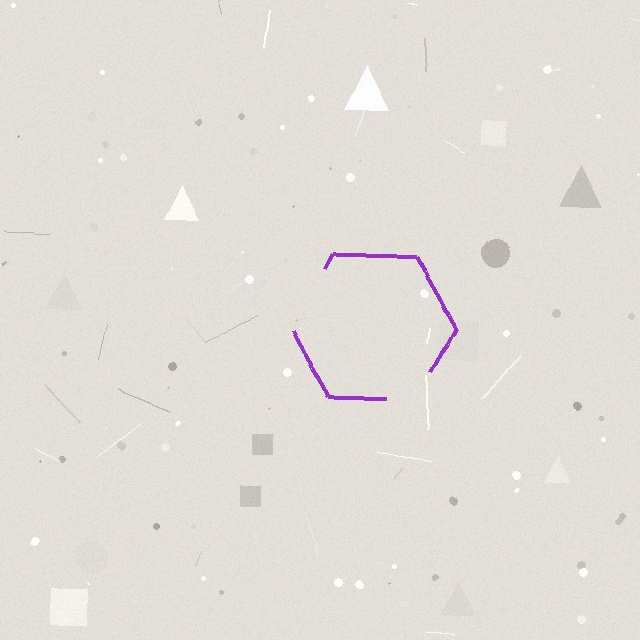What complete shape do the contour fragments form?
The contour fragments form a hexagon.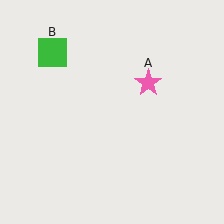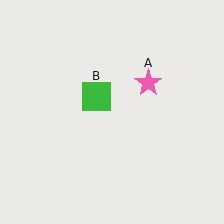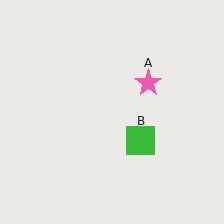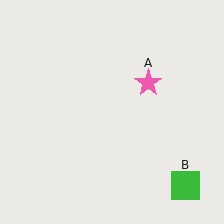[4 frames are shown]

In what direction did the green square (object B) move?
The green square (object B) moved down and to the right.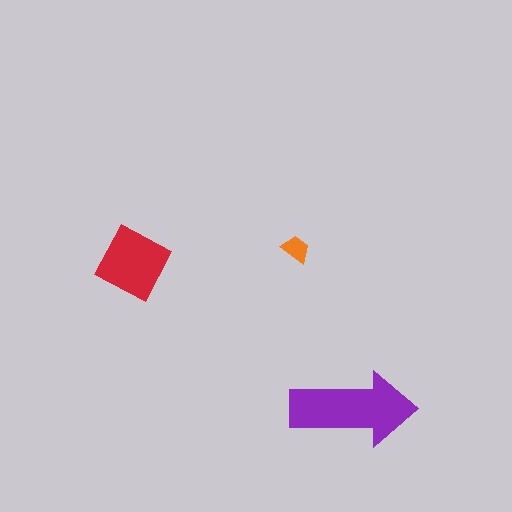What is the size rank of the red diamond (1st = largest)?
2nd.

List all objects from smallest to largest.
The orange trapezoid, the red diamond, the purple arrow.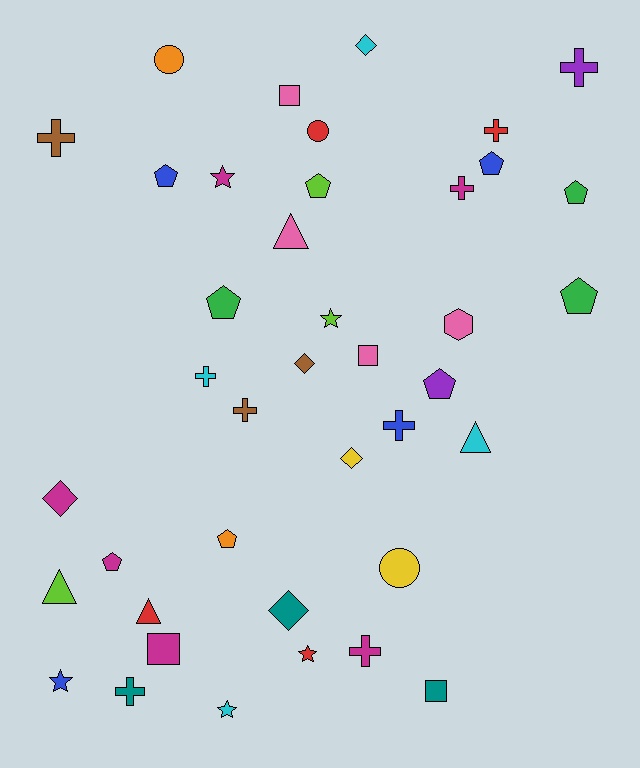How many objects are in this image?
There are 40 objects.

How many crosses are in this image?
There are 9 crosses.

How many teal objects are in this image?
There are 3 teal objects.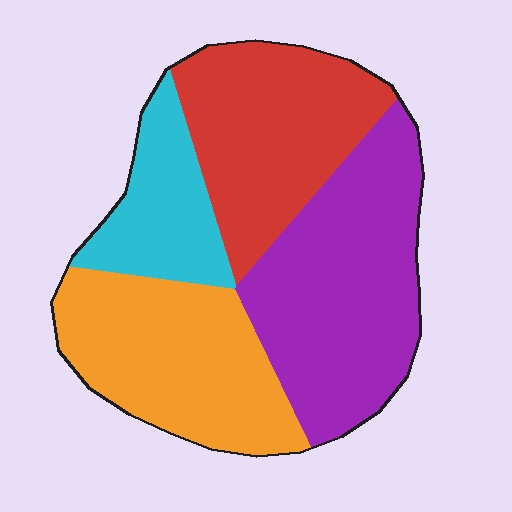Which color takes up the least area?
Cyan, at roughly 15%.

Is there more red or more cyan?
Red.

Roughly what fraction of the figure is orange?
Orange takes up about one quarter (1/4) of the figure.